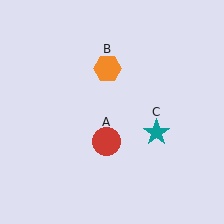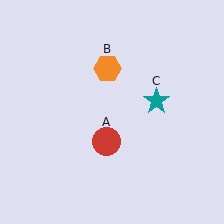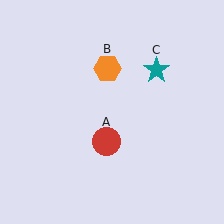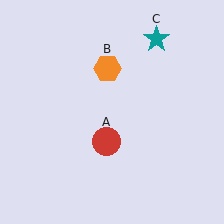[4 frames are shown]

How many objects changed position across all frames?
1 object changed position: teal star (object C).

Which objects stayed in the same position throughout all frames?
Red circle (object A) and orange hexagon (object B) remained stationary.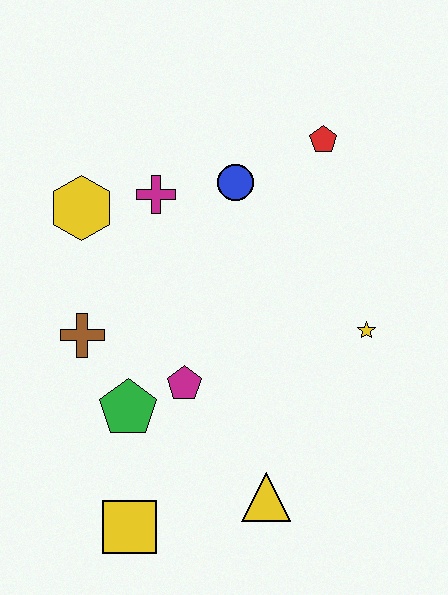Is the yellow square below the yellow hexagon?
Yes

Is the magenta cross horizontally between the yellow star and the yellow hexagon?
Yes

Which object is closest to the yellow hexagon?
The magenta cross is closest to the yellow hexagon.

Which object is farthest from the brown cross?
The red pentagon is farthest from the brown cross.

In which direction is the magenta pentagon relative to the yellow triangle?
The magenta pentagon is above the yellow triangle.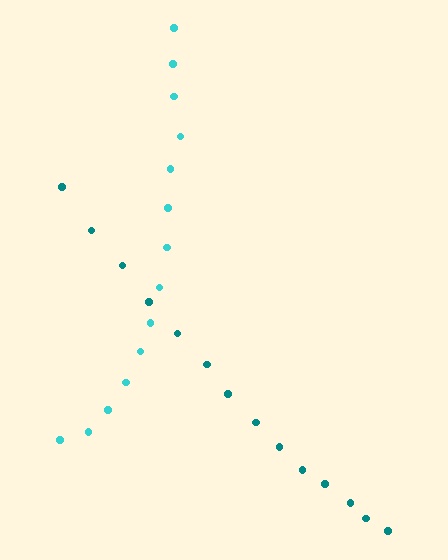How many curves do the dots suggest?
There are 2 distinct paths.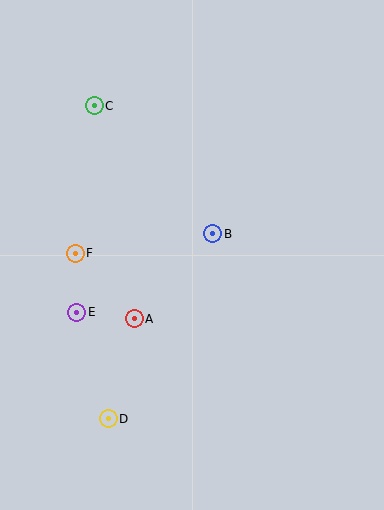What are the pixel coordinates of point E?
Point E is at (77, 312).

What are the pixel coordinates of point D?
Point D is at (108, 419).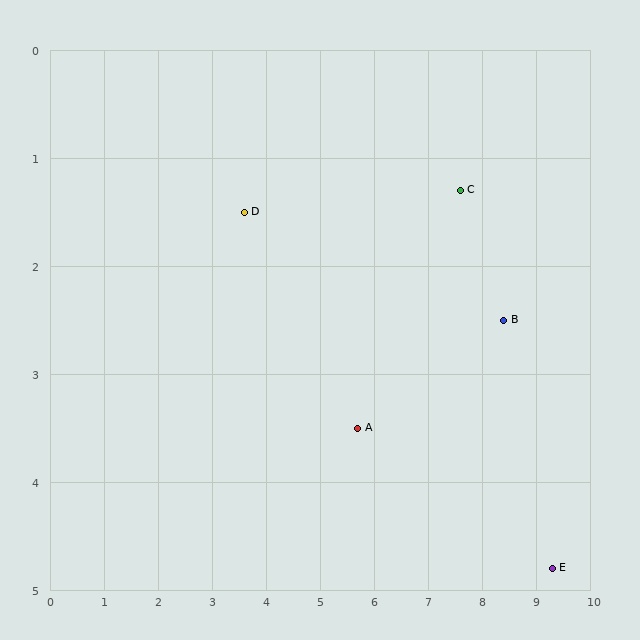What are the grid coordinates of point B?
Point B is at approximately (8.4, 2.5).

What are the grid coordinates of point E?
Point E is at approximately (9.3, 4.8).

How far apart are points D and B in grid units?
Points D and B are about 4.9 grid units apart.